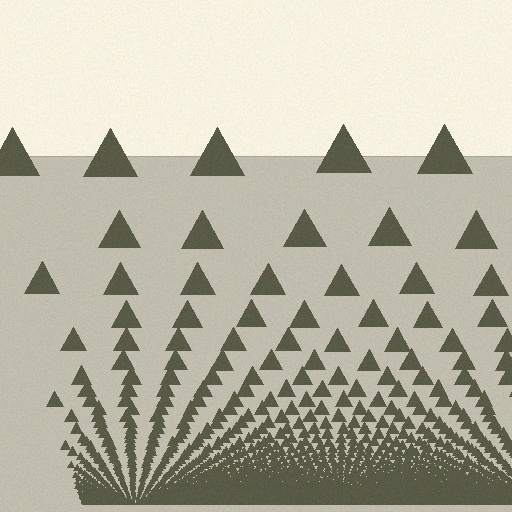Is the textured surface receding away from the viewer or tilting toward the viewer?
The surface appears to tilt toward the viewer. Texture elements get larger and sparser toward the top.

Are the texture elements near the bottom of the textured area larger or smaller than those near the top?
Smaller. The gradient is inverted — elements near the bottom are smaller and denser.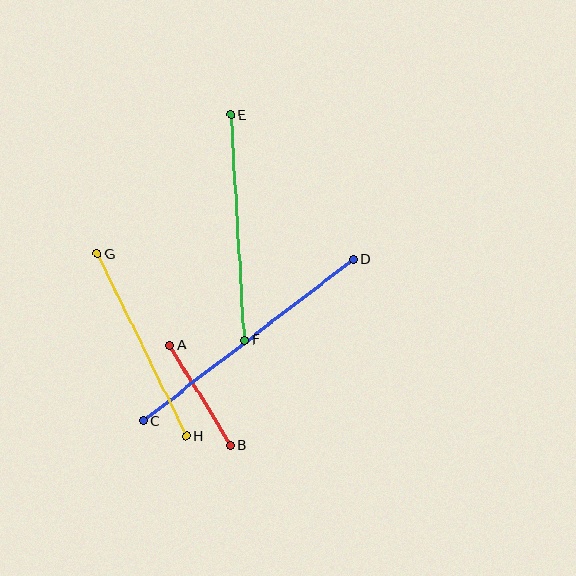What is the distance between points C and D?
The distance is approximately 264 pixels.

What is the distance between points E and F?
The distance is approximately 226 pixels.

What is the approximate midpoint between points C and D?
The midpoint is at approximately (248, 340) pixels.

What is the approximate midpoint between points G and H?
The midpoint is at approximately (142, 345) pixels.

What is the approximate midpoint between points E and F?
The midpoint is at approximately (237, 227) pixels.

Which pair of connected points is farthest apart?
Points C and D are farthest apart.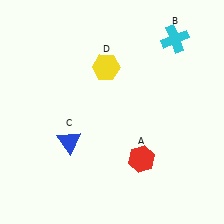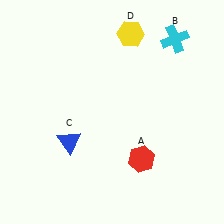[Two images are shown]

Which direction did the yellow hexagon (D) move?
The yellow hexagon (D) moved up.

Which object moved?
The yellow hexagon (D) moved up.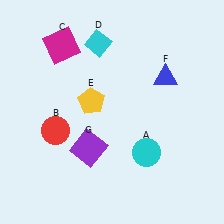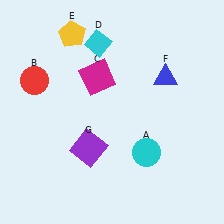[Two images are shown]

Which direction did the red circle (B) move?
The red circle (B) moved up.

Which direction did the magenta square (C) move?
The magenta square (C) moved right.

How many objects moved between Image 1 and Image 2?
3 objects moved between the two images.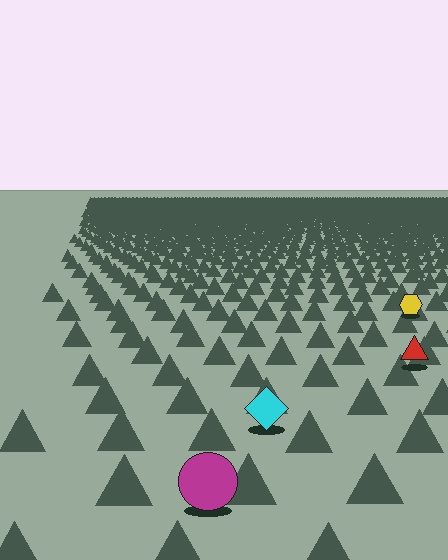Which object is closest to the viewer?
The magenta circle is closest. The texture marks near it are larger and more spread out.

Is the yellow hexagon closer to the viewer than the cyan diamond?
No. The cyan diamond is closer — you can tell from the texture gradient: the ground texture is coarser near it.